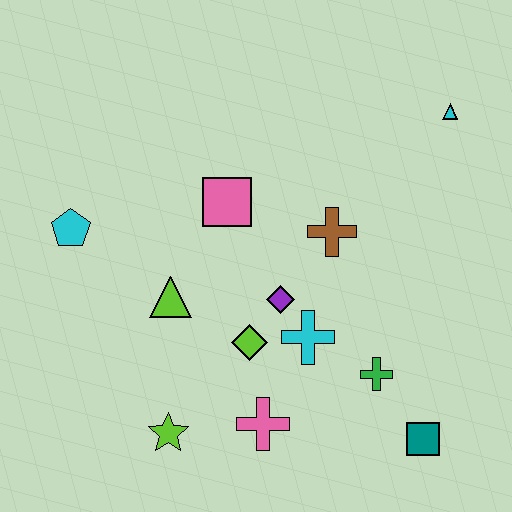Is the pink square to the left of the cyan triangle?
Yes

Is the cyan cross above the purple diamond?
No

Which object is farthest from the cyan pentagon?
The teal square is farthest from the cyan pentagon.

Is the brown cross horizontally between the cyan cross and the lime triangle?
No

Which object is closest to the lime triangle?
The lime diamond is closest to the lime triangle.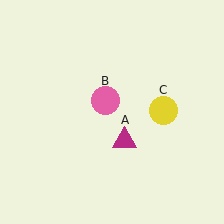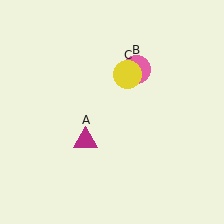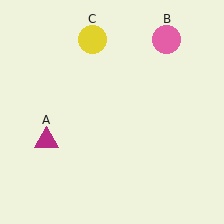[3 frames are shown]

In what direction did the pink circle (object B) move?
The pink circle (object B) moved up and to the right.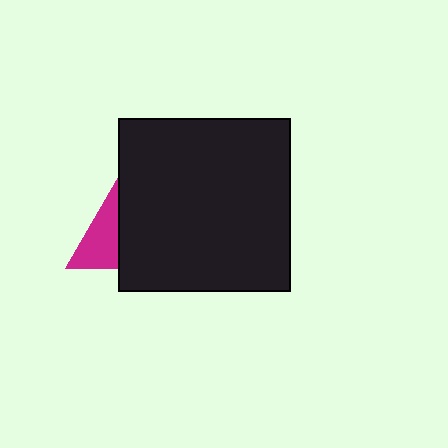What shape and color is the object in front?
The object in front is a black rectangle.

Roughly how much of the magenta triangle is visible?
A small part of it is visible (roughly 35%).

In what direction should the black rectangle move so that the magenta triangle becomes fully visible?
The black rectangle should move right. That is the shortest direction to clear the overlap and leave the magenta triangle fully visible.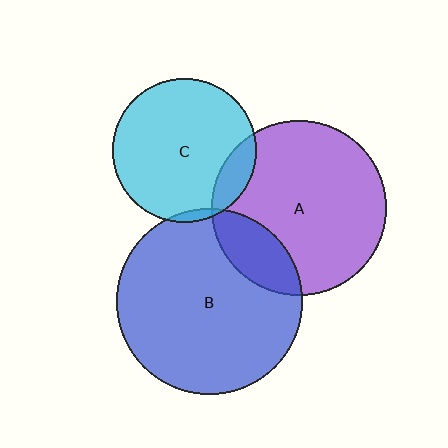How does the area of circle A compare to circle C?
Approximately 1.5 times.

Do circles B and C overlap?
Yes.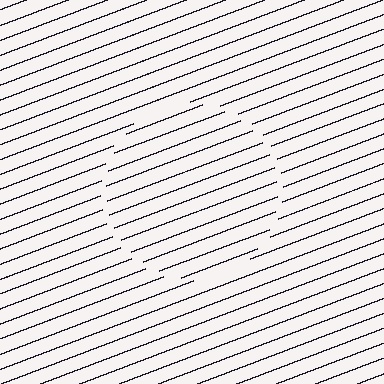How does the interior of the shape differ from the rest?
The interior of the shape contains the same grating, shifted by half a period — the contour is defined by the phase discontinuity where line-ends from the inner and outer gratings abut.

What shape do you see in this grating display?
An illusory circle. The interior of the shape contains the same grating, shifted by half a period — the contour is defined by the phase discontinuity where line-ends from the inner and outer gratings abut.